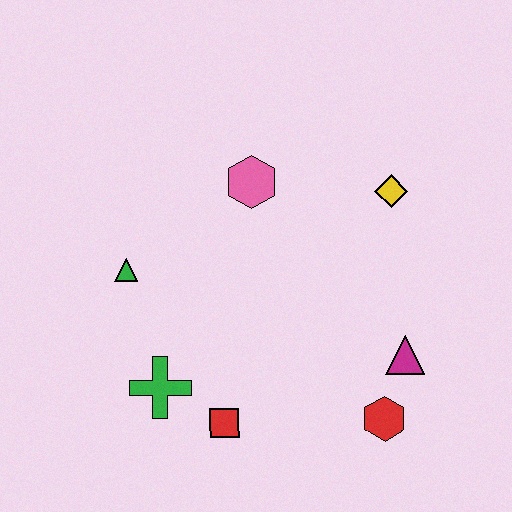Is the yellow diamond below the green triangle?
No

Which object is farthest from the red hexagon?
The green triangle is farthest from the red hexagon.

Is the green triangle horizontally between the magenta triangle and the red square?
No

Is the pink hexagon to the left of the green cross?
No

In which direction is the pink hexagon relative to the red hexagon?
The pink hexagon is above the red hexagon.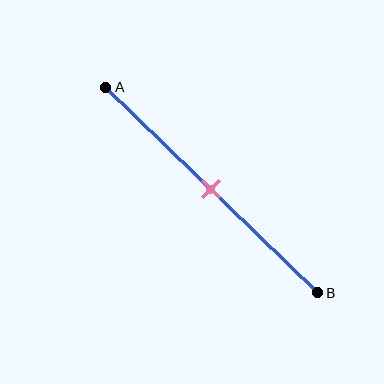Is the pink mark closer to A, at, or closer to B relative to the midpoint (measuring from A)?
The pink mark is approximately at the midpoint of segment AB.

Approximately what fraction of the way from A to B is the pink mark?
The pink mark is approximately 50% of the way from A to B.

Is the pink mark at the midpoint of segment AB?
Yes, the mark is approximately at the midpoint.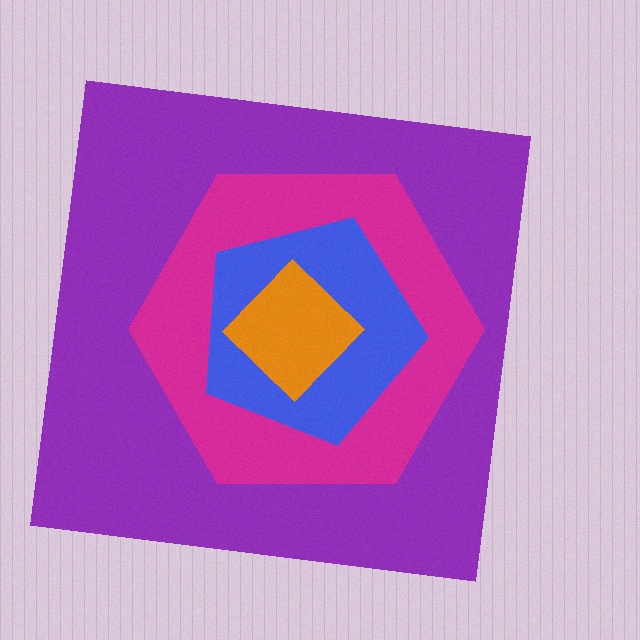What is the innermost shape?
The orange diamond.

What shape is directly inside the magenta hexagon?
The blue pentagon.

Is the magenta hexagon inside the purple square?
Yes.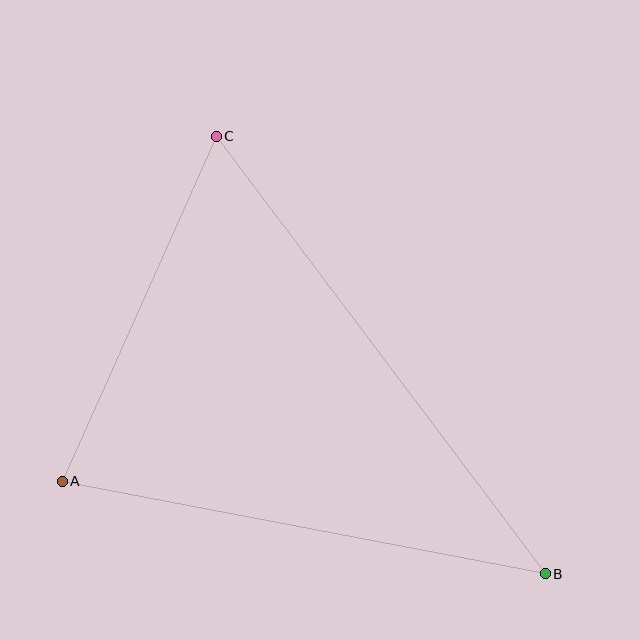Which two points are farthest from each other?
Points B and C are farthest from each other.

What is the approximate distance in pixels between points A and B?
The distance between A and B is approximately 492 pixels.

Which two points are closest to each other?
Points A and C are closest to each other.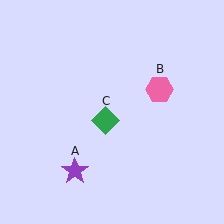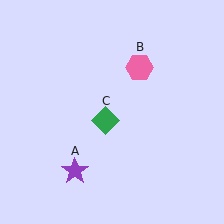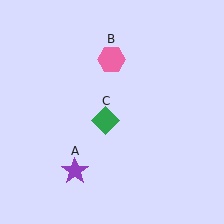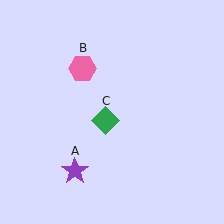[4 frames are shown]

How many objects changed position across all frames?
1 object changed position: pink hexagon (object B).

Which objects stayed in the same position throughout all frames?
Purple star (object A) and green diamond (object C) remained stationary.